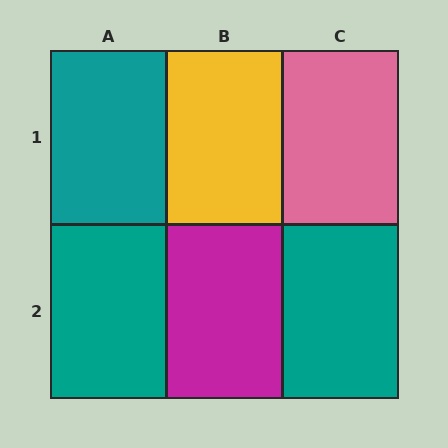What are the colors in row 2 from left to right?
Teal, magenta, teal.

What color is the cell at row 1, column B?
Yellow.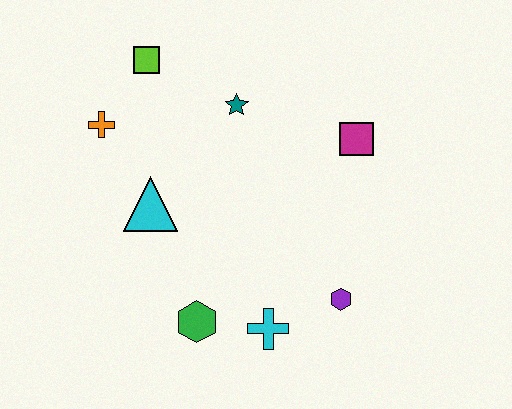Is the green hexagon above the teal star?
No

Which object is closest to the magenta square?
The teal star is closest to the magenta square.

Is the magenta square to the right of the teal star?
Yes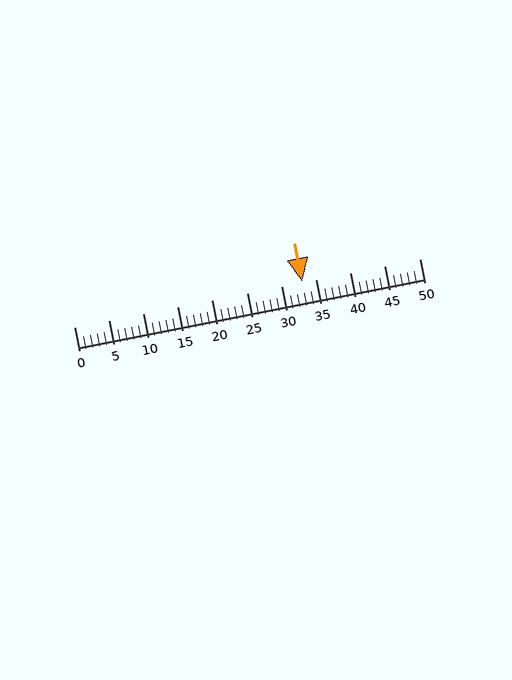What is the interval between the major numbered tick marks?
The major tick marks are spaced 5 units apart.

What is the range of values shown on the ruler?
The ruler shows values from 0 to 50.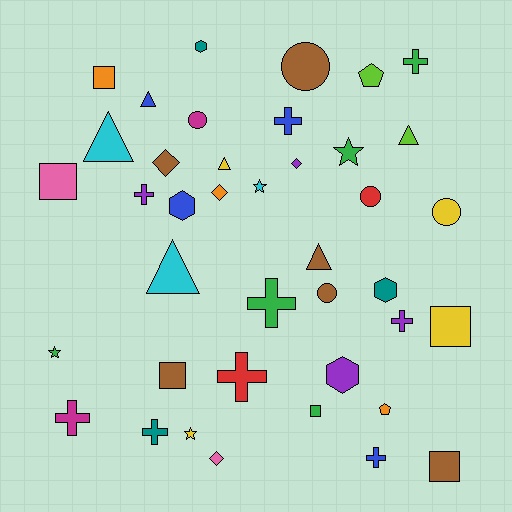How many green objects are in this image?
There are 5 green objects.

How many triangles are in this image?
There are 6 triangles.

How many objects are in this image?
There are 40 objects.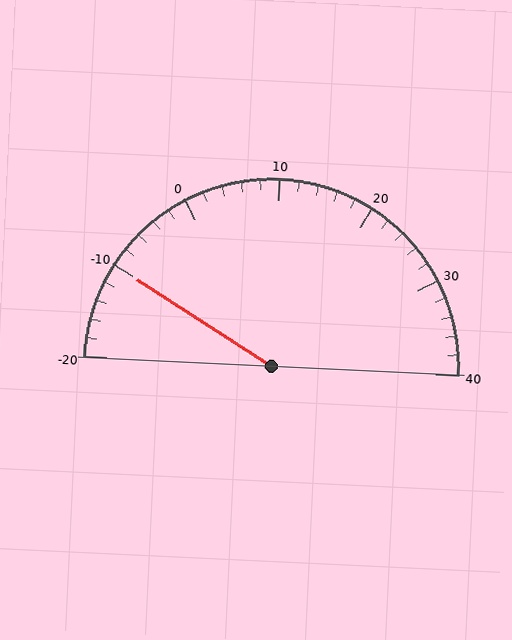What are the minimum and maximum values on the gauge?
The gauge ranges from -20 to 40.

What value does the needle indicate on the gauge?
The needle indicates approximately -10.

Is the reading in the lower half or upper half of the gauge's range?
The reading is in the lower half of the range (-20 to 40).